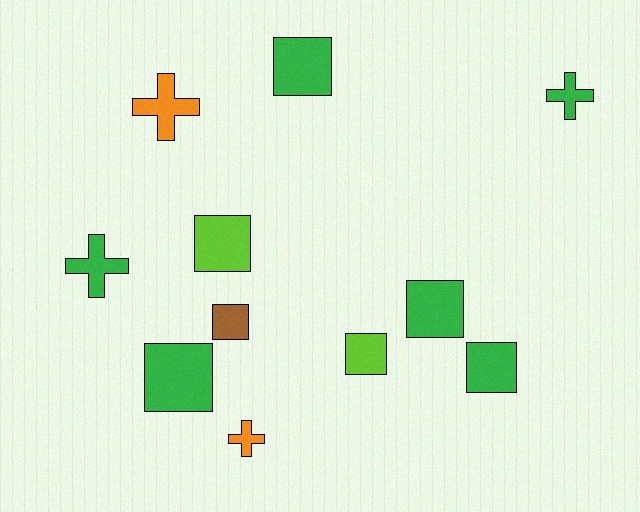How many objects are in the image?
There are 11 objects.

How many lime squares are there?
There are 2 lime squares.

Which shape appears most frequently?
Square, with 7 objects.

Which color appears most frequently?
Green, with 6 objects.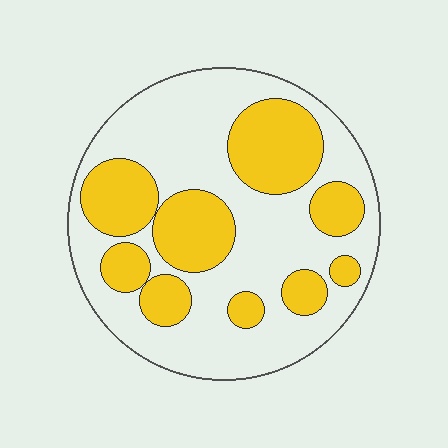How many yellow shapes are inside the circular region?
9.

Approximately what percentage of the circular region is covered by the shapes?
Approximately 35%.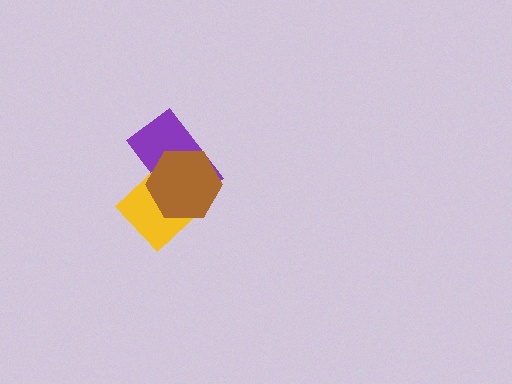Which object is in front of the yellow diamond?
The brown hexagon is in front of the yellow diamond.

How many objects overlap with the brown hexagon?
2 objects overlap with the brown hexagon.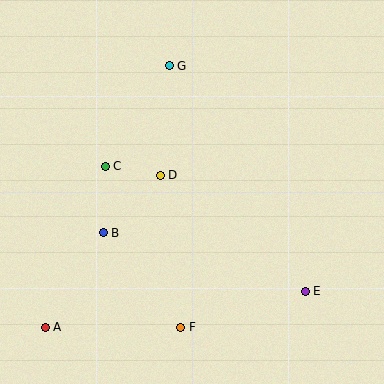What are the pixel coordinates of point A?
Point A is at (45, 327).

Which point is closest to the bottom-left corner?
Point A is closest to the bottom-left corner.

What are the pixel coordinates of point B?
Point B is at (103, 233).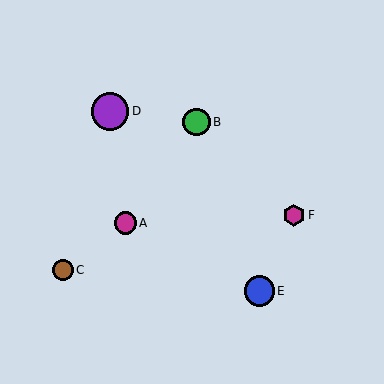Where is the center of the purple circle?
The center of the purple circle is at (110, 111).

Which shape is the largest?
The purple circle (labeled D) is the largest.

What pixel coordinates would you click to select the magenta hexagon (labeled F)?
Click at (294, 215) to select the magenta hexagon F.